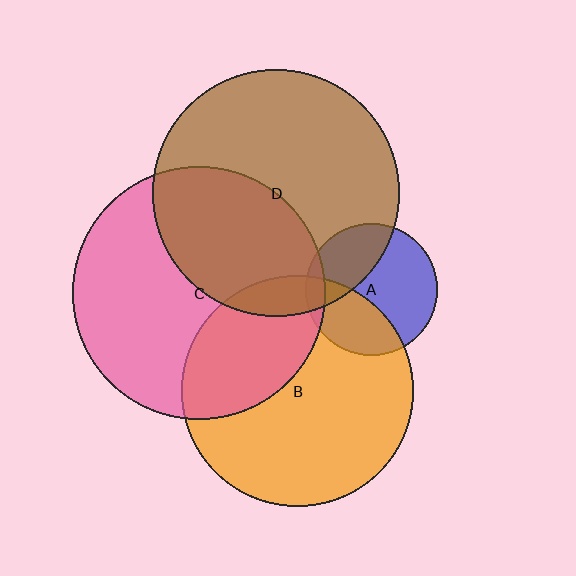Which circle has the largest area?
Circle C (pink).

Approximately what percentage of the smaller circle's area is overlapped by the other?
Approximately 35%.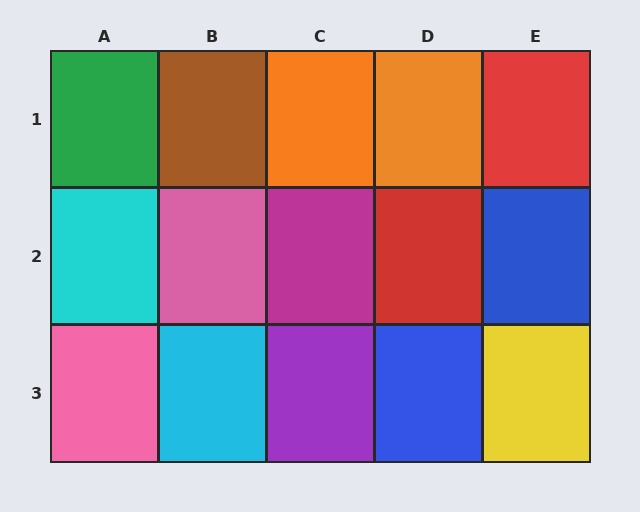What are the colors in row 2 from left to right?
Cyan, pink, magenta, red, blue.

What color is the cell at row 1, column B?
Brown.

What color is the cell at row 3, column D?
Blue.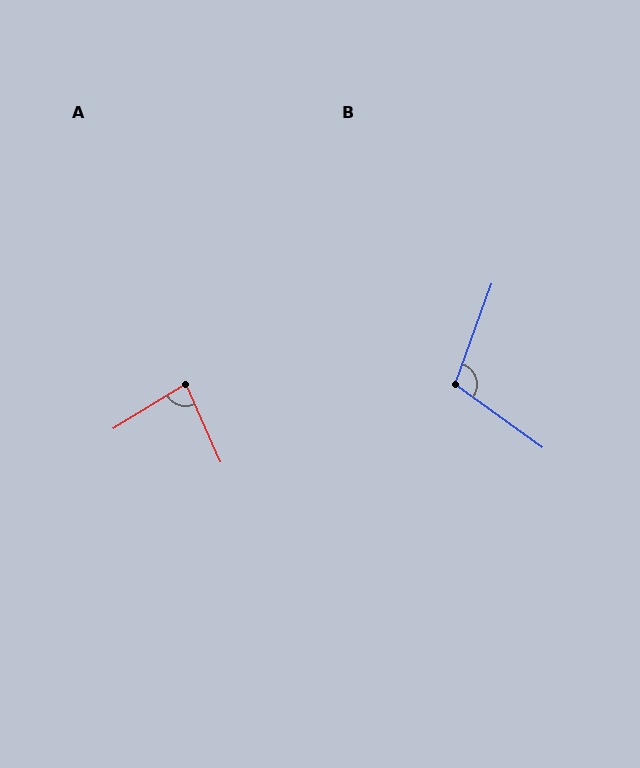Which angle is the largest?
B, at approximately 106 degrees.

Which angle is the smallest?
A, at approximately 83 degrees.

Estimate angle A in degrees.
Approximately 83 degrees.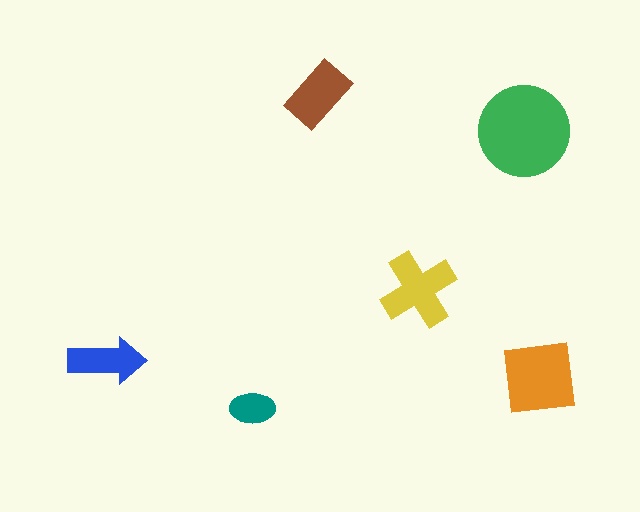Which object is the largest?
The green circle.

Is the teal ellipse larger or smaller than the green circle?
Smaller.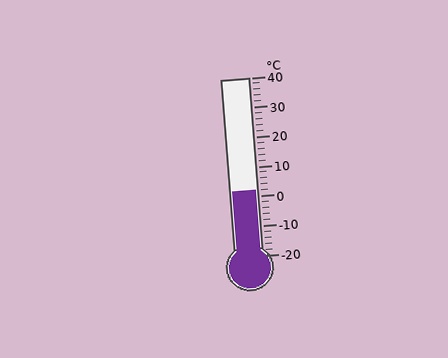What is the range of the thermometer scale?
The thermometer scale ranges from -20°C to 40°C.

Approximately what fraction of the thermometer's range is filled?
The thermometer is filled to approximately 35% of its range.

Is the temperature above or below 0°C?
The temperature is above 0°C.